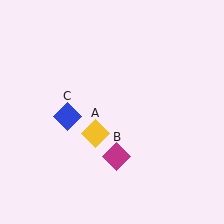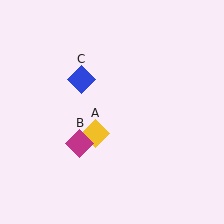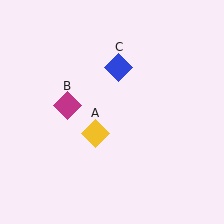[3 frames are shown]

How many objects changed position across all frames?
2 objects changed position: magenta diamond (object B), blue diamond (object C).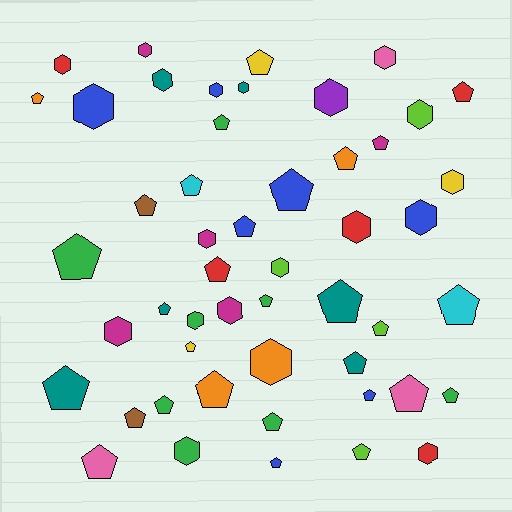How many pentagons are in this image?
There are 30 pentagons.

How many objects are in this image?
There are 50 objects.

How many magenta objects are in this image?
There are 5 magenta objects.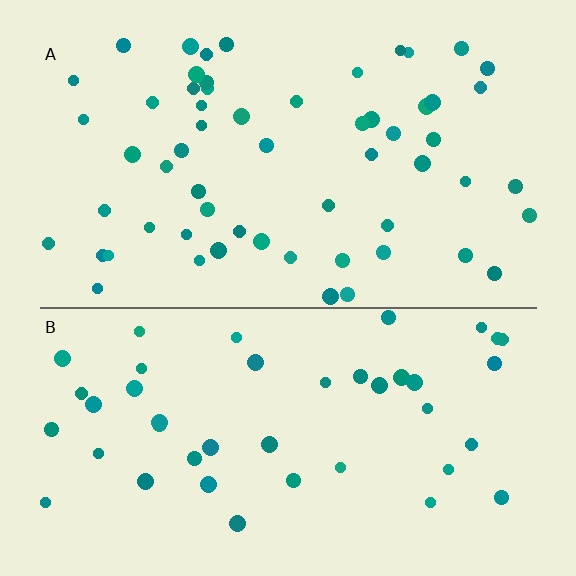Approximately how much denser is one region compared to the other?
Approximately 1.4× — region A over region B.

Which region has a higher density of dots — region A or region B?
A (the top).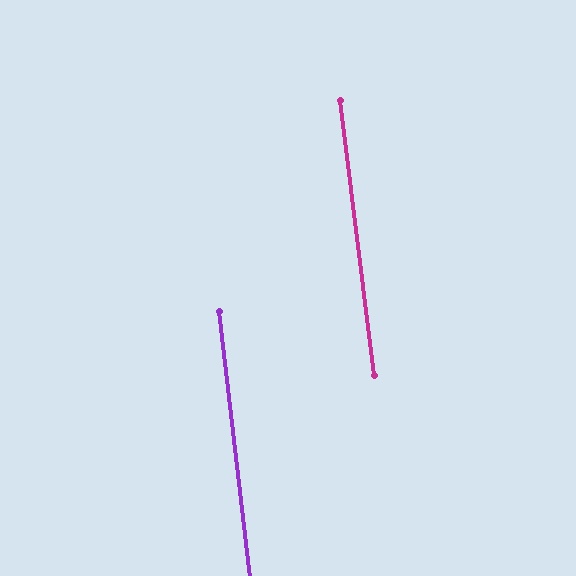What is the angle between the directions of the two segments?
Approximately 0 degrees.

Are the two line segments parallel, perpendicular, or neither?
Parallel — their directions differ by only 0.3°.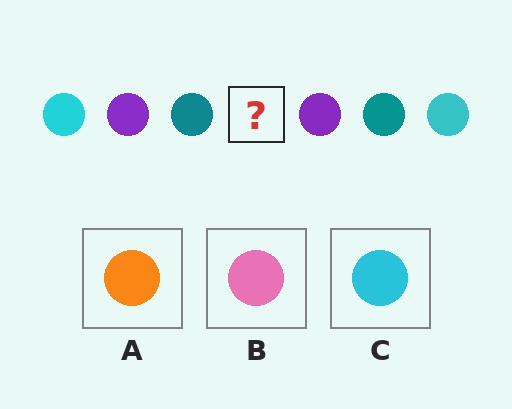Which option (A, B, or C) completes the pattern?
C.